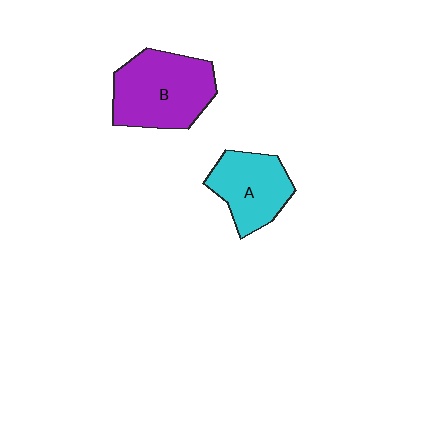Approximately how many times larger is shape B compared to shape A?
Approximately 1.4 times.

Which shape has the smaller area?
Shape A (cyan).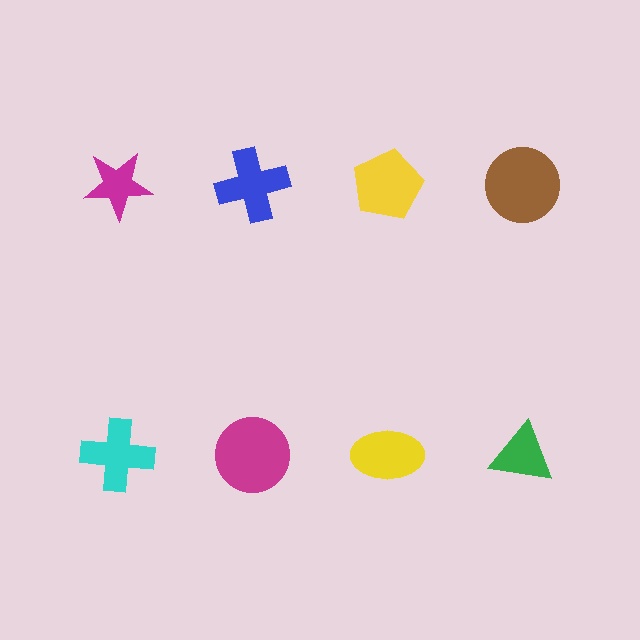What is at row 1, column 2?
A blue cross.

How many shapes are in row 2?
4 shapes.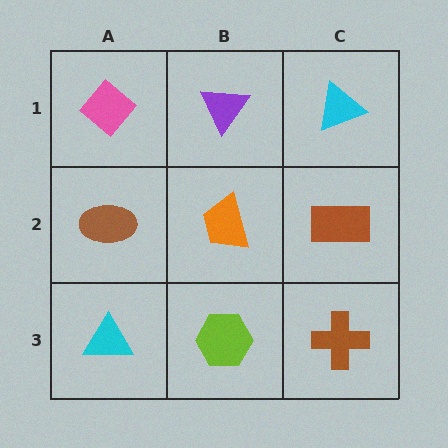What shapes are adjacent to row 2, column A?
A pink diamond (row 1, column A), a cyan triangle (row 3, column A), an orange trapezoid (row 2, column B).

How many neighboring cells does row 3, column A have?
2.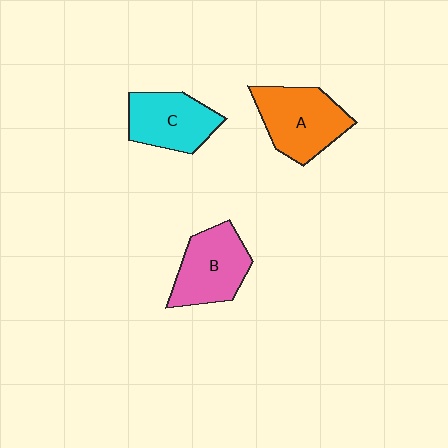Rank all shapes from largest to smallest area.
From largest to smallest: A (orange), B (pink), C (cyan).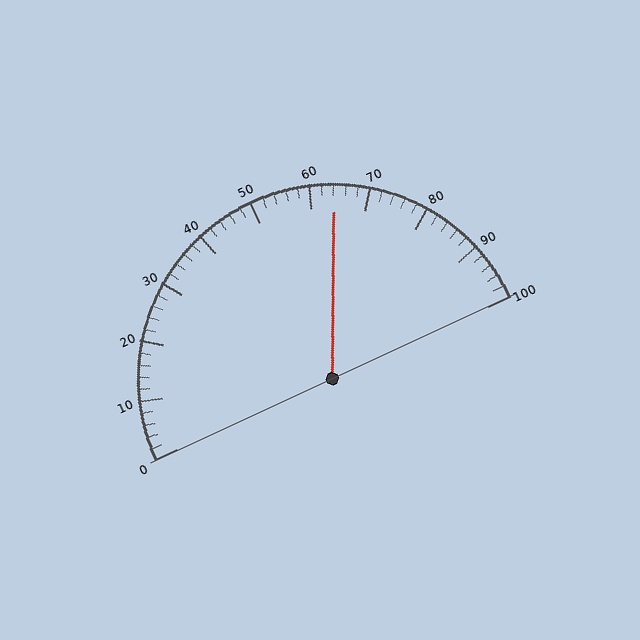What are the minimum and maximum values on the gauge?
The gauge ranges from 0 to 100.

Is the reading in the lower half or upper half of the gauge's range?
The reading is in the upper half of the range (0 to 100).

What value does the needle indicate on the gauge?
The needle indicates approximately 64.